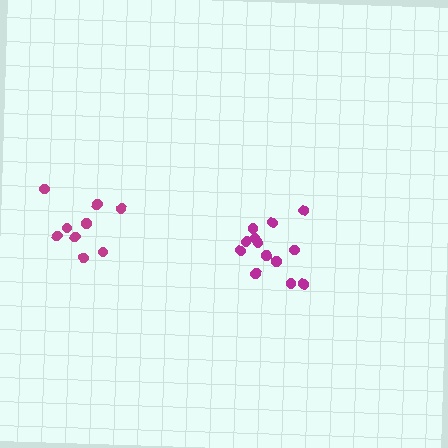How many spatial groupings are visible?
There are 2 spatial groupings.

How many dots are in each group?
Group 1: 13 dots, Group 2: 9 dots (22 total).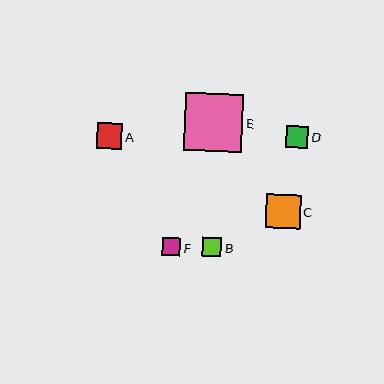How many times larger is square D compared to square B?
Square D is approximately 1.2 times the size of square B.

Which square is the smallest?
Square F is the smallest with a size of approximately 18 pixels.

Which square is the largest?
Square E is the largest with a size of approximately 58 pixels.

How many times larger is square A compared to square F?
Square A is approximately 1.4 times the size of square F.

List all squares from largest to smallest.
From largest to smallest: E, C, A, D, B, F.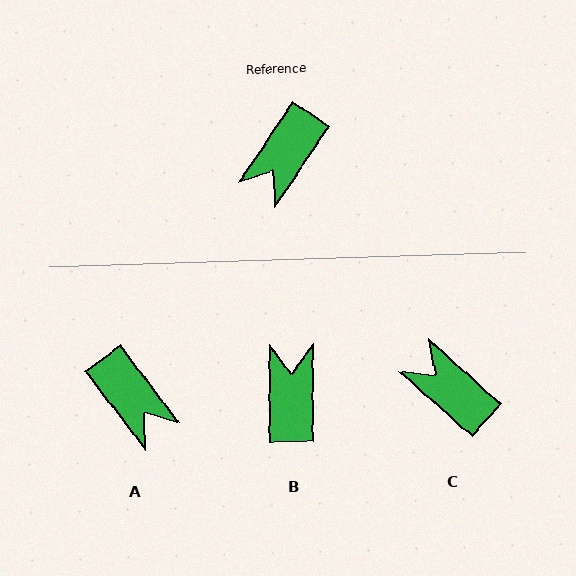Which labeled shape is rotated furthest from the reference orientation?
B, about 145 degrees away.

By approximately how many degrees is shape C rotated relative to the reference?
Approximately 97 degrees clockwise.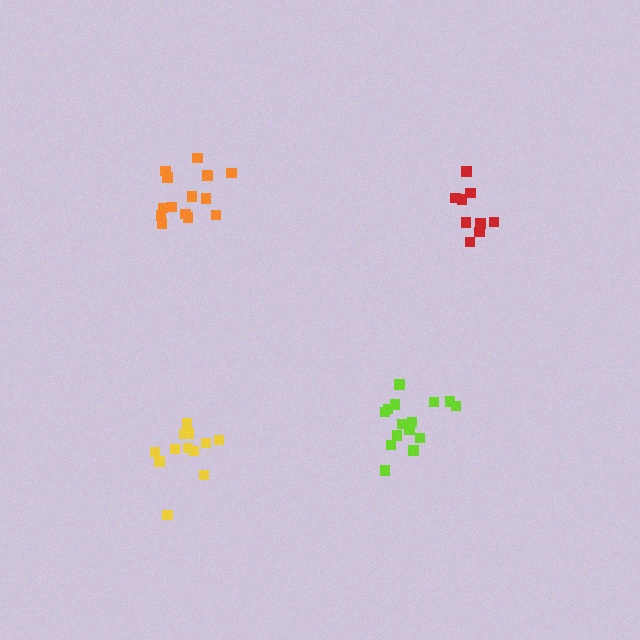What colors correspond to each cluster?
The clusters are colored: lime, yellow, orange, red.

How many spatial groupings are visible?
There are 4 spatial groupings.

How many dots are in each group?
Group 1: 15 dots, Group 2: 13 dots, Group 3: 14 dots, Group 4: 9 dots (51 total).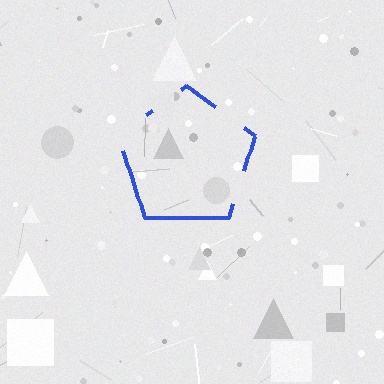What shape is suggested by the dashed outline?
The dashed outline suggests a pentagon.